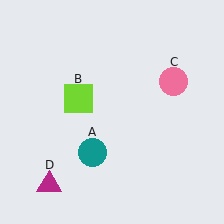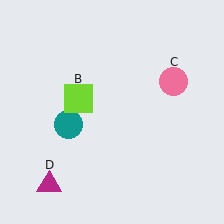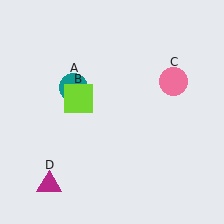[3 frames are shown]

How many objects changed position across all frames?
1 object changed position: teal circle (object A).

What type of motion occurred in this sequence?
The teal circle (object A) rotated clockwise around the center of the scene.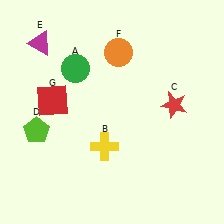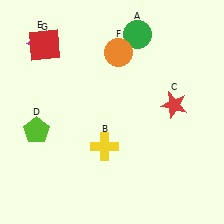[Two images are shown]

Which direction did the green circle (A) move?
The green circle (A) moved right.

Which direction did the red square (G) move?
The red square (G) moved up.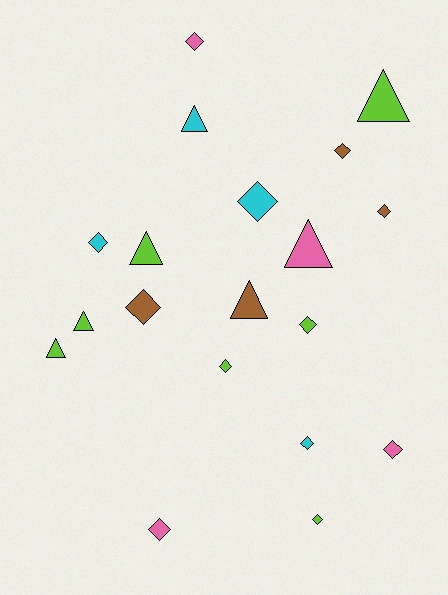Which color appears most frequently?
Lime, with 7 objects.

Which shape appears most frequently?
Diamond, with 12 objects.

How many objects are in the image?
There are 19 objects.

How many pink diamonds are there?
There are 3 pink diamonds.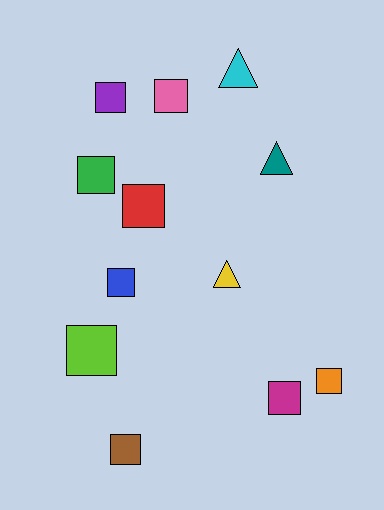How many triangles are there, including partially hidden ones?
There are 3 triangles.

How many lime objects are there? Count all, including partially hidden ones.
There is 1 lime object.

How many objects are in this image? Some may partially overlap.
There are 12 objects.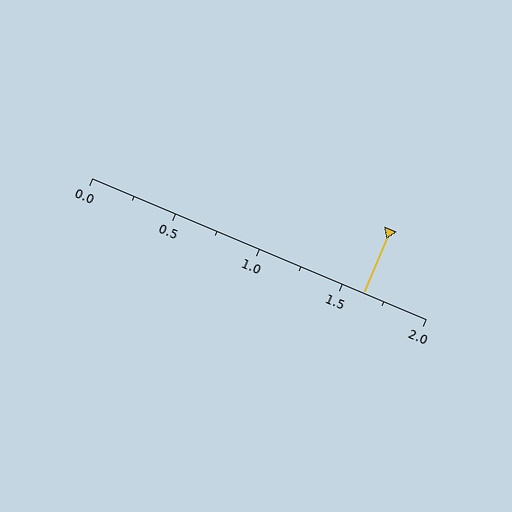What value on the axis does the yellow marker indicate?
The marker indicates approximately 1.62.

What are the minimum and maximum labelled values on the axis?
The axis runs from 0.0 to 2.0.